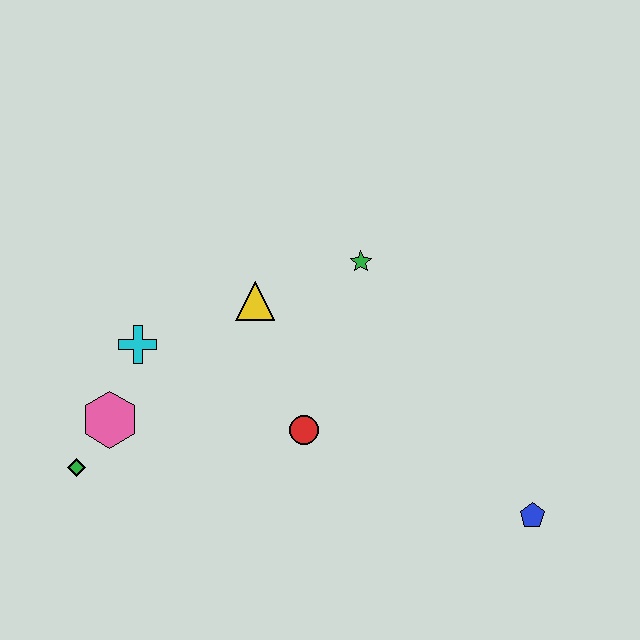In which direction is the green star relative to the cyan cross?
The green star is to the right of the cyan cross.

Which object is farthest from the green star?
The green diamond is farthest from the green star.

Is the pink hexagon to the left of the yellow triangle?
Yes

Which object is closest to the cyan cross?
The pink hexagon is closest to the cyan cross.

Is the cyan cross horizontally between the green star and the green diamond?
Yes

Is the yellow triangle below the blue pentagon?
No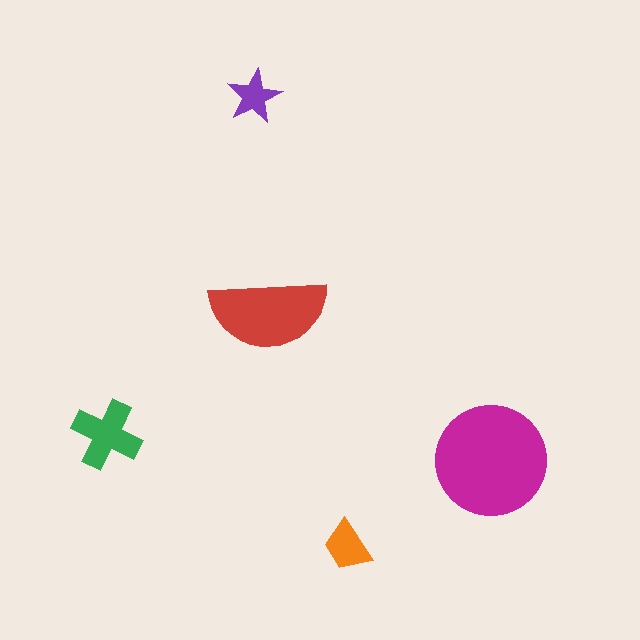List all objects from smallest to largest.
The purple star, the orange trapezoid, the green cross, the red semicircle, the magenta circle.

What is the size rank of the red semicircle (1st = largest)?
2nd.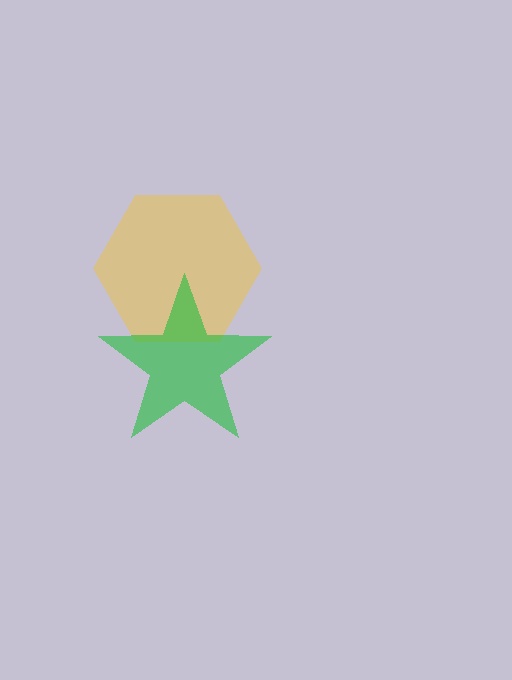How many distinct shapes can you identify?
There are 2 distinct shapes: a yellow hexagon, a green star.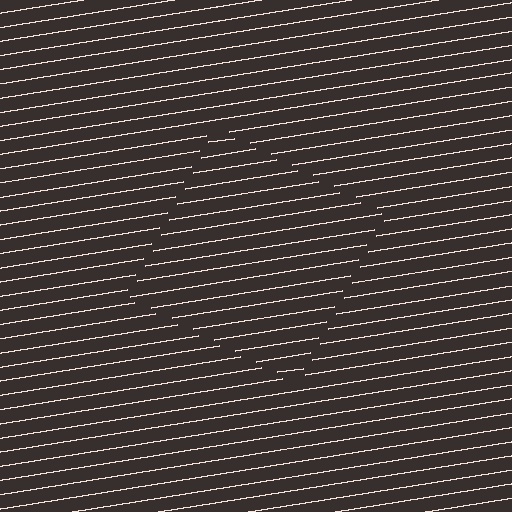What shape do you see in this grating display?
An illusory square. The interior of the shape contains the same grating, shifted by half a period — the contour is defined by the phase discontinuity where line-ends from the inner and outer gratings abut.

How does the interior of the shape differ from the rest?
The interior of the shape contains the same grating, shifted by half a period — the contour is defined by the phase discontinuity where line-ends from the inner and outer gratings abut.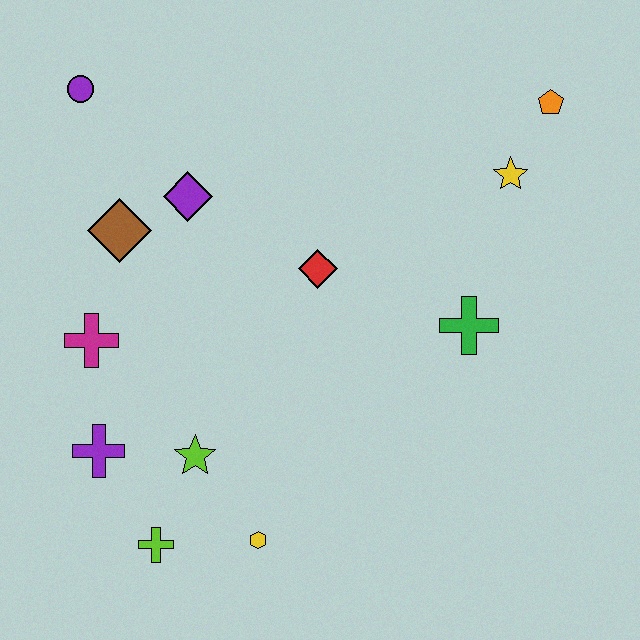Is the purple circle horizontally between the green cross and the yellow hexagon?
No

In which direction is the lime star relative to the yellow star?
The lime star is to the left of the yellow star.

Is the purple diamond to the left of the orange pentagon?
Yes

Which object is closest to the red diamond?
The purple diamond is closest to the red diamond.